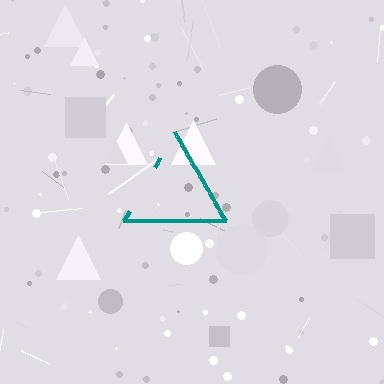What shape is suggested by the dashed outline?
The dashed outline suggests a triangle.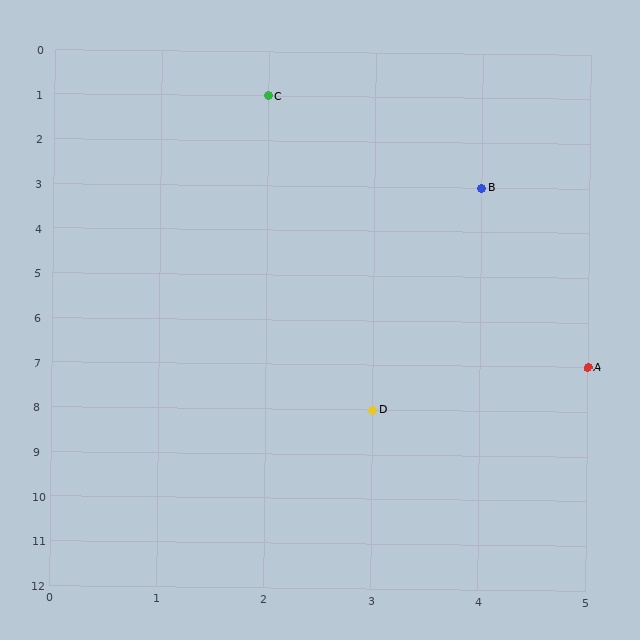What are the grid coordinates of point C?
Point C is at grid coordinates (2, 1).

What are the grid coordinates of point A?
Point A is at grid coordinates (5, 7).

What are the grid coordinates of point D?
Point D is at grid coordinates (3, 8).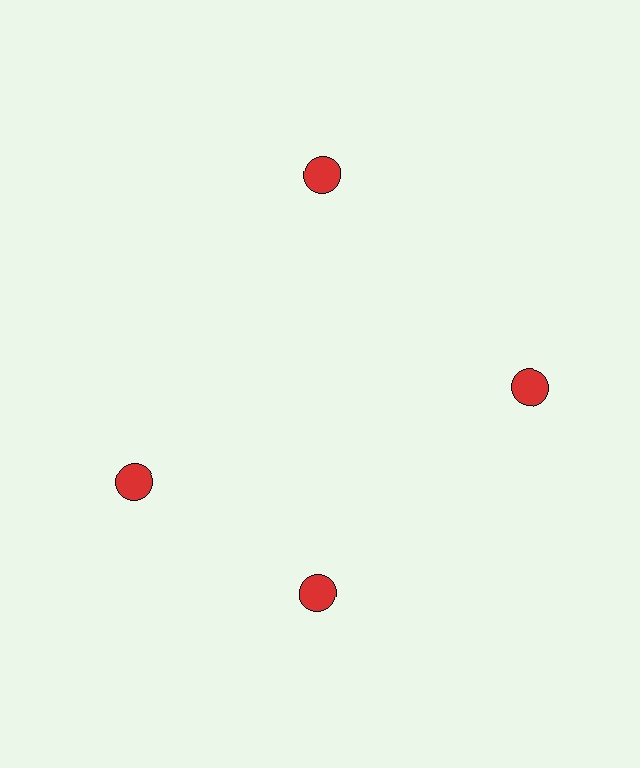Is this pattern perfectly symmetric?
No. The 4 red circles are arranged in a ring, but one element near the 9 o'clock position is rotated out of alignment along the ring, breaking the 4-fold rotational symmetry.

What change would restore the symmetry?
The symmetry would be restored by rotating it back into even spacing with its neighbors so that all 4 circles sit at equal angles and equal distance from the center.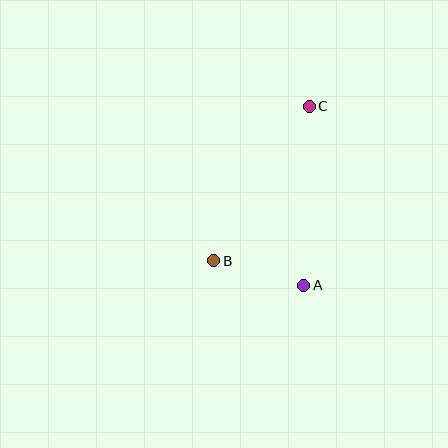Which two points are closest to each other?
Points A and B are closest to each other.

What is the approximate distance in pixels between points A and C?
The distance between A and C is approximately 179 pixels.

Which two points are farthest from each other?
Points B and C are farthest from each other.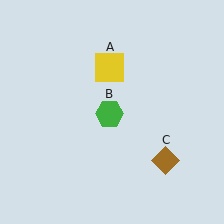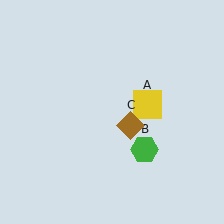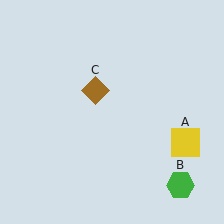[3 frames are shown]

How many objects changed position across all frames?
3 objects changed position: yellow square (object A), green hexagon (object B), brown diamond (object C).